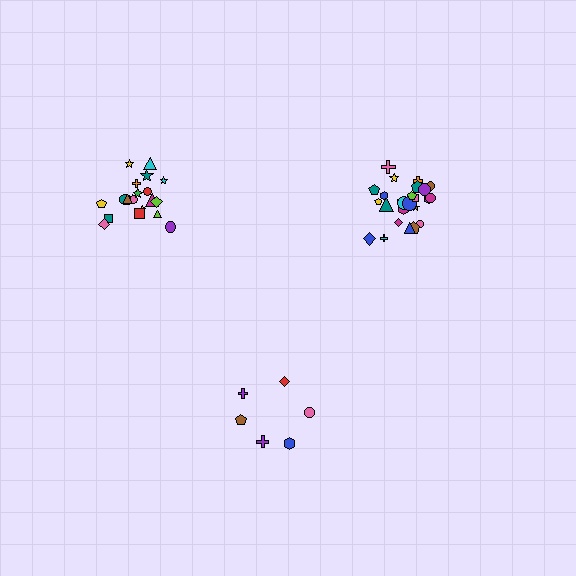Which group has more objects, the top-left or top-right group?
The top-right group.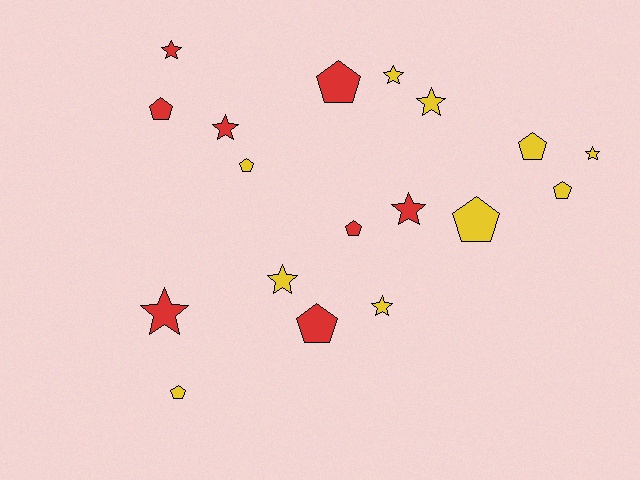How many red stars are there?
There are 4 red stars.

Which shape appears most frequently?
Pentagon, with 9 objects.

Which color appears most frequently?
Yellow, with 10 objects.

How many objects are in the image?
There are 18 objects.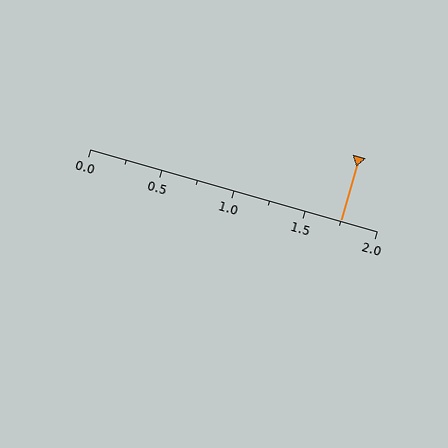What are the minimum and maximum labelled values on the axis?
The axis runs from 0.0 to 2.0.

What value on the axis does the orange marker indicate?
The marker indicates approximately 1.75.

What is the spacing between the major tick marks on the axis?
The major ticks are spaced 0.5 apart.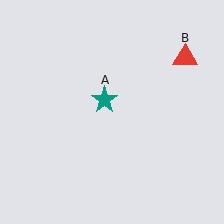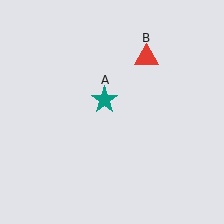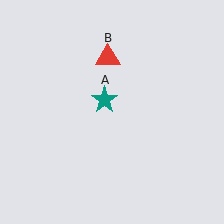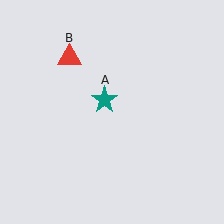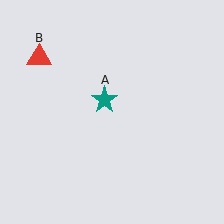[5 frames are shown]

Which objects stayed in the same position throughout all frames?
Teal star (object A) remained stationary.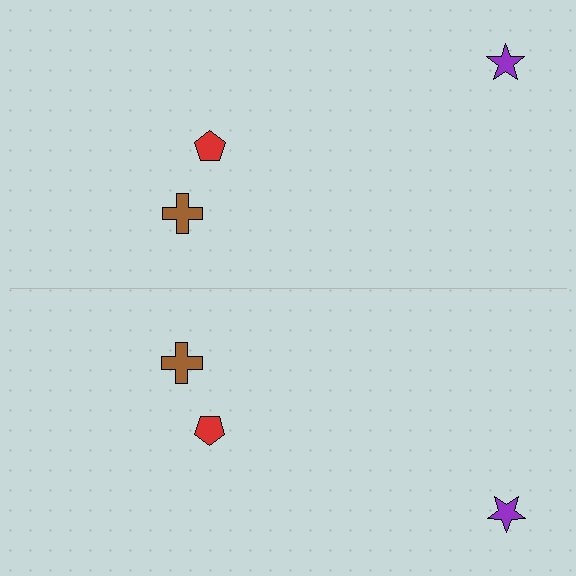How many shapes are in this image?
There are 6 shapes in this image.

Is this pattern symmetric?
Yes, this pattern has bilateral (reflection) symmetry.